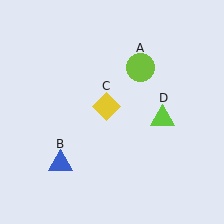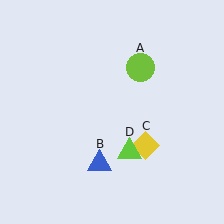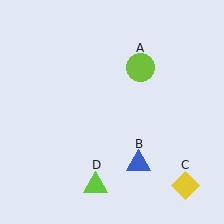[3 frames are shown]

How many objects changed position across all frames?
3 objects changed position: blue triangle (object B), yellow diamond (object C), lime triangle (object D).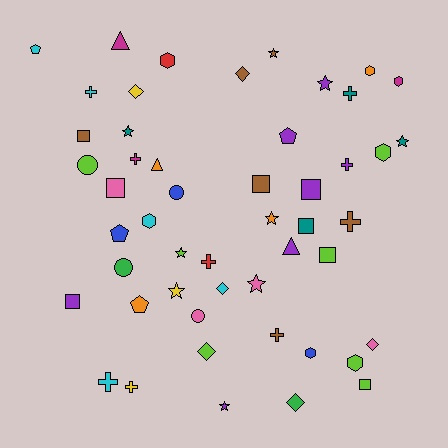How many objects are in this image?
There are 50 objects.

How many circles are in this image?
There are 4 circles.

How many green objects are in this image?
There are 2 green objects.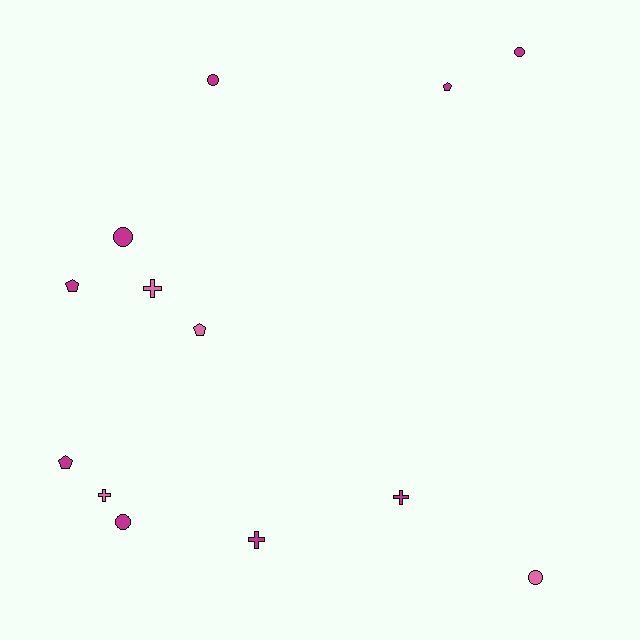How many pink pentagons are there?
There is 1 pink pentagon.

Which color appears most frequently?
Magenta, with 9 objects.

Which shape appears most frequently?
Circle, with 5 objects.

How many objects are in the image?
There are 13 objects.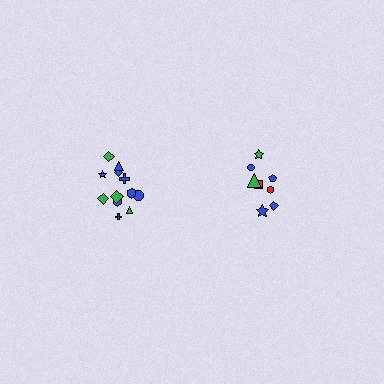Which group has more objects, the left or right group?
The left group.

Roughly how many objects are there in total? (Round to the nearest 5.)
Roughly 20 objects in total.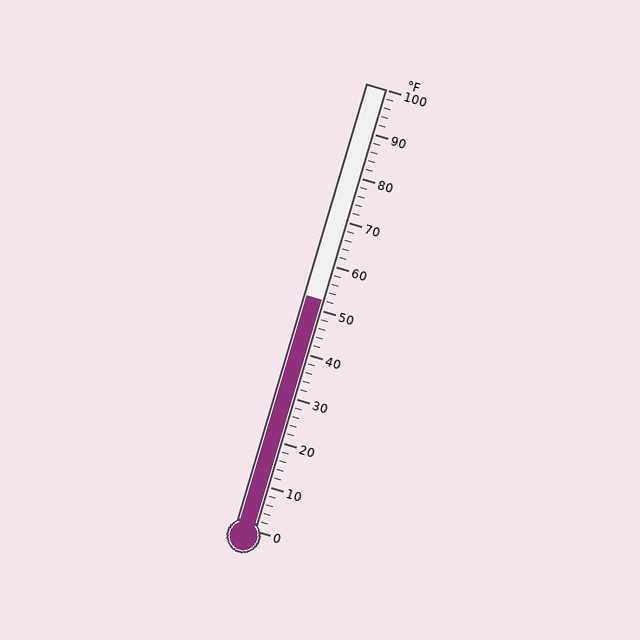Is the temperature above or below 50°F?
The temperature is above 50°F.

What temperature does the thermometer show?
The thermometer shows approximately 52°F.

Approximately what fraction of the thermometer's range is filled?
The thermometer is filled to approximately 50% of its range.